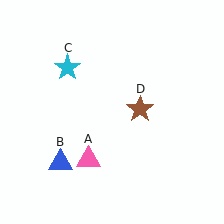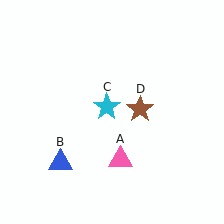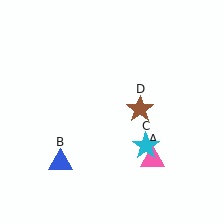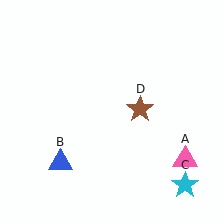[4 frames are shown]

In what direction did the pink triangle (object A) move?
The pink triangle (object A) moved right.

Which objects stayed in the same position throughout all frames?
Blue triangle (object B) and brown star (object D) remained stationary.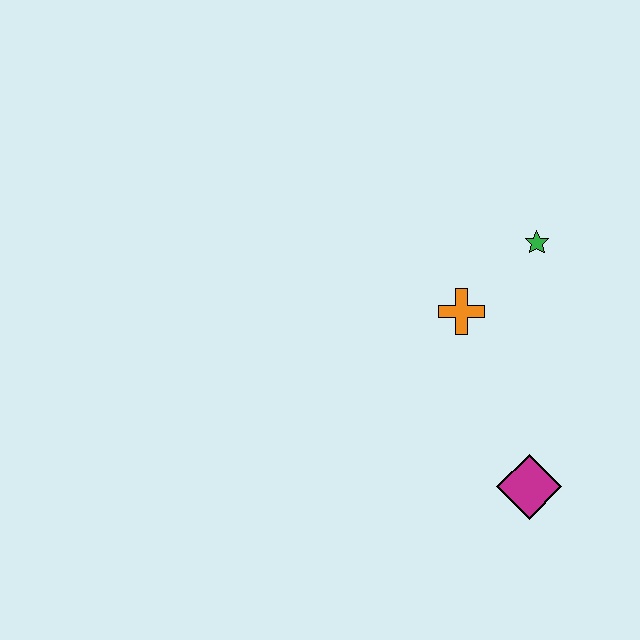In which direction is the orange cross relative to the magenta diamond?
The orange cross is above the magenta diamond.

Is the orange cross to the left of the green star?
Yes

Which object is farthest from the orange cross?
The magenta diamond is farthest from the orange cross.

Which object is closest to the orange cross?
The green star is closest to the orange cross.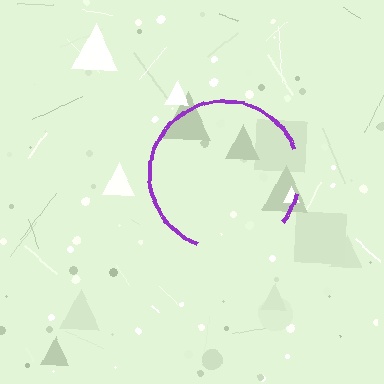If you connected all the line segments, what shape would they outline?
They would outline a circle.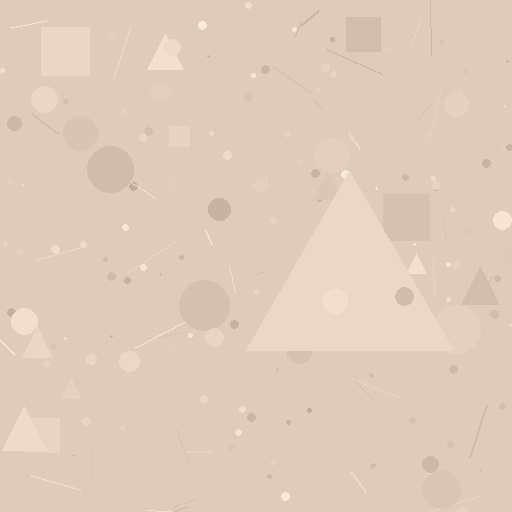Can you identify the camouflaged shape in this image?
The camouflaged shape is a triangle.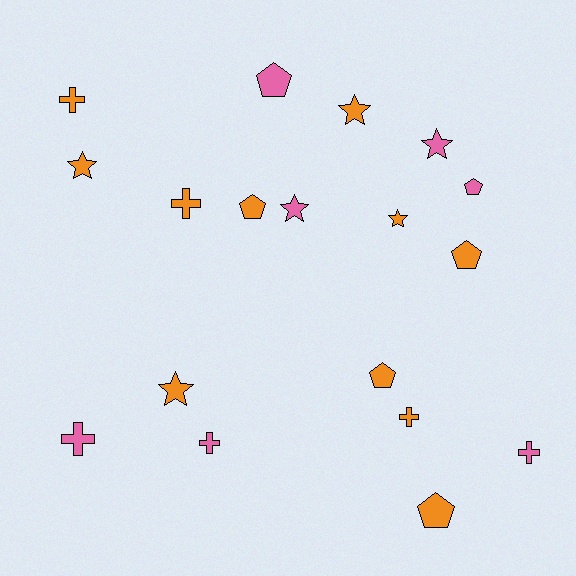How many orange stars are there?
There are 4 orange stars.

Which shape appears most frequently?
Cross, with 6 objects.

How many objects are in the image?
There are 18 objects.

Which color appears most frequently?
Orange, with 11 objects.